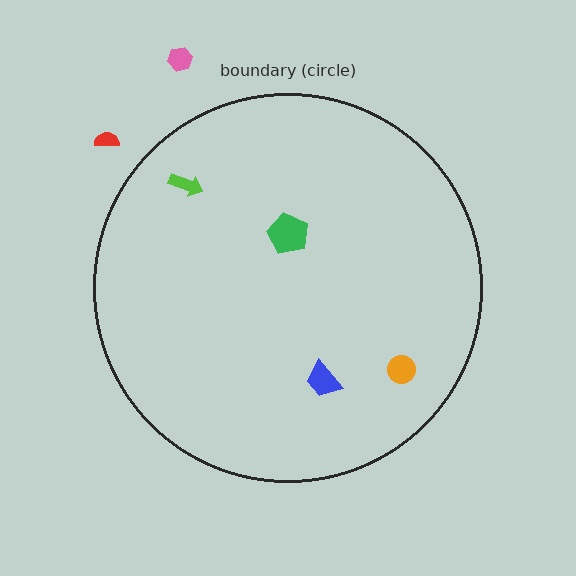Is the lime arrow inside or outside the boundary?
Inside.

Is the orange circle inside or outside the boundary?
Inside.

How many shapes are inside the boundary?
4 inside, 2 outside.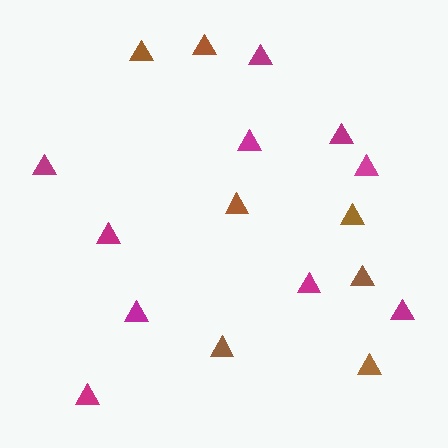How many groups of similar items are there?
There are 2 groups: one group of brown triangles (7) and one group of magenta triangles (10).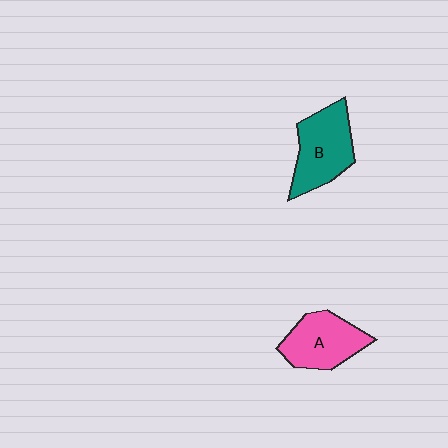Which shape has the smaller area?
Shape A (pink).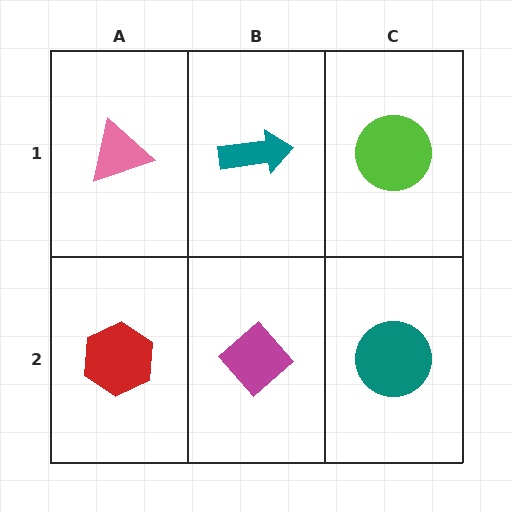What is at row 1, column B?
A teal arrow.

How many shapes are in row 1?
3 shapes.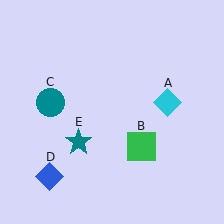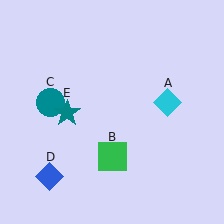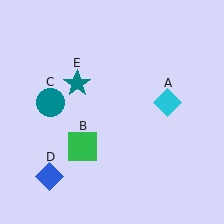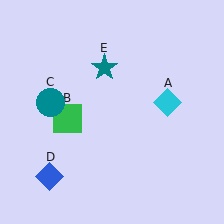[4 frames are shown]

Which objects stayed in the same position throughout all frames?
Cyan diamond (object A) and teal circle (object C) and blue diamond (object D) remained stationary.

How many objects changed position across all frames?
2 objects changed position: green square (object B), teal star (object E).